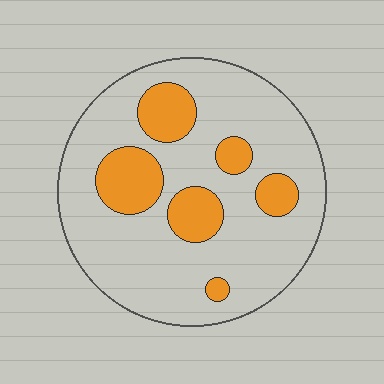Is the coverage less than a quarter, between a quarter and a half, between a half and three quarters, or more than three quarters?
Less than a quarter.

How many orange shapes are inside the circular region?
6.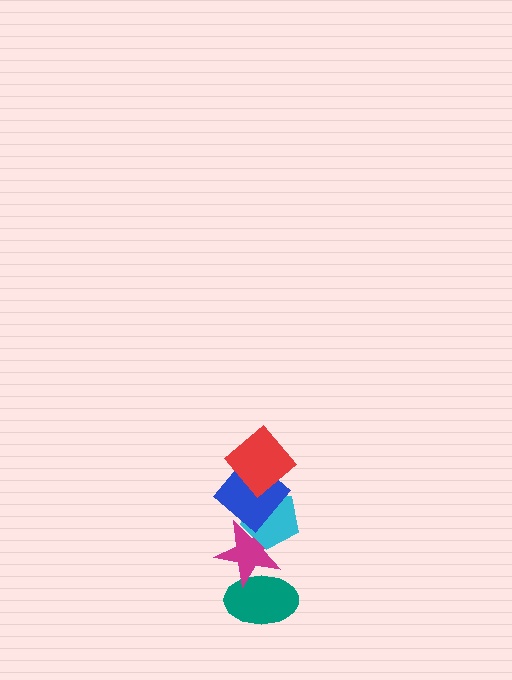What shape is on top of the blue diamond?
The red diamond is on top of the blue diamond.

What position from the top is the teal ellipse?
The teal ellipse is 5th from the top.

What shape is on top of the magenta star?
The cyan pentagon is on top of the magenta star.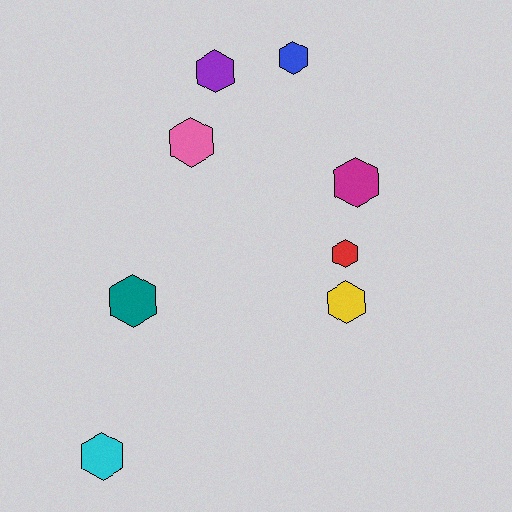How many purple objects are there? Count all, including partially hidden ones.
There is 1 purple object.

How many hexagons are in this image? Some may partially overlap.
There are 8 hexagons.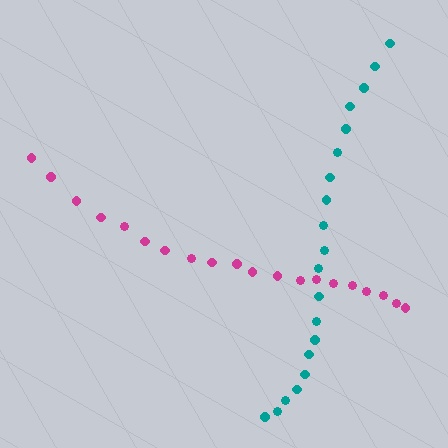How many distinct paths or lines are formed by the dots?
There are 2 distinct paths.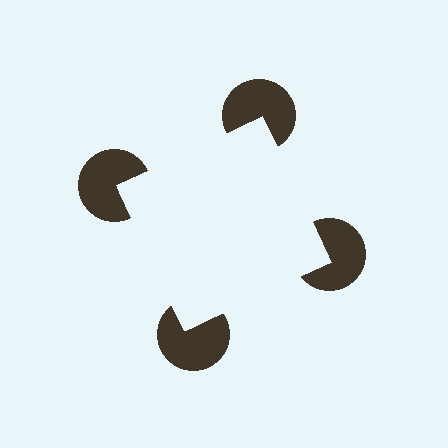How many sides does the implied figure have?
4 sides.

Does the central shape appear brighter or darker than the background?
It typically appears slightly brighter than the background, even though no actual brightness change is drawn.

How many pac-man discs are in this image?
There are 4 — one at each vertex of the illusory square.